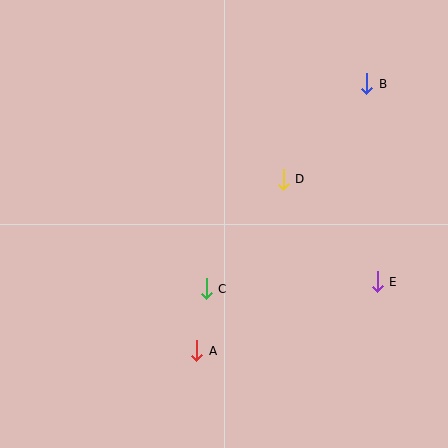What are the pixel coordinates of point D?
Point D is at (283, 179).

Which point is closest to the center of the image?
Point C at (206, 289) is closest to the center.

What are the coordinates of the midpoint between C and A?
The midpoint between C and A is at (201, 320).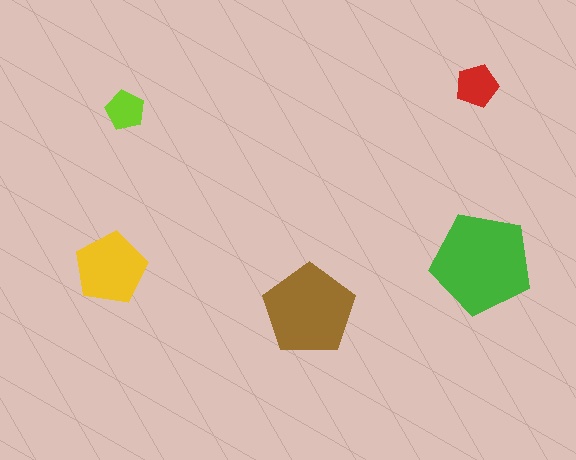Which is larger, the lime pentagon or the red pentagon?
The red one.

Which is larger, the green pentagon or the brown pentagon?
The green one.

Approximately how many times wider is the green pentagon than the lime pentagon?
About 2.5 times wider.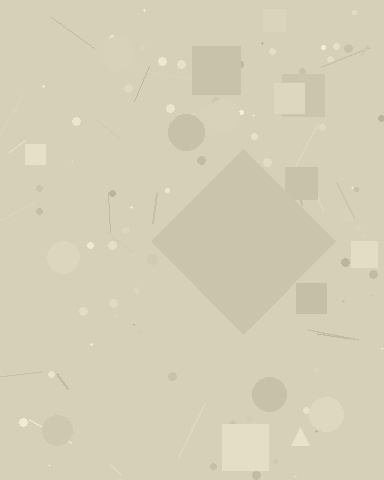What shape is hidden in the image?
A diamond is hidden in the image.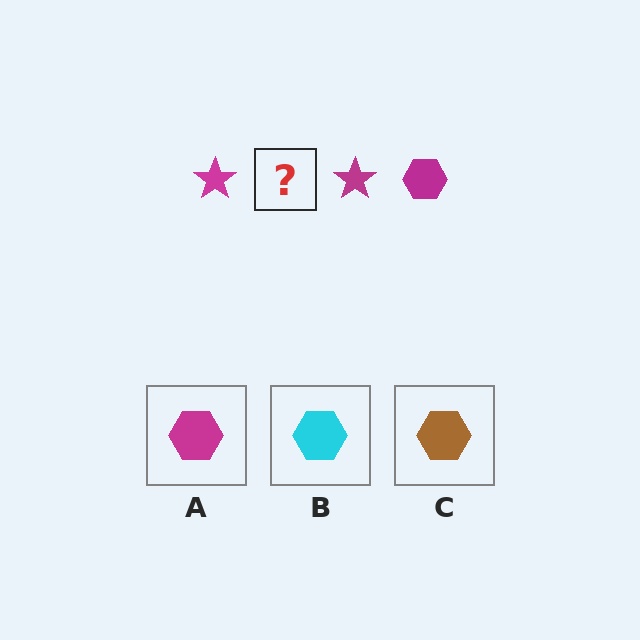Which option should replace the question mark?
Option A.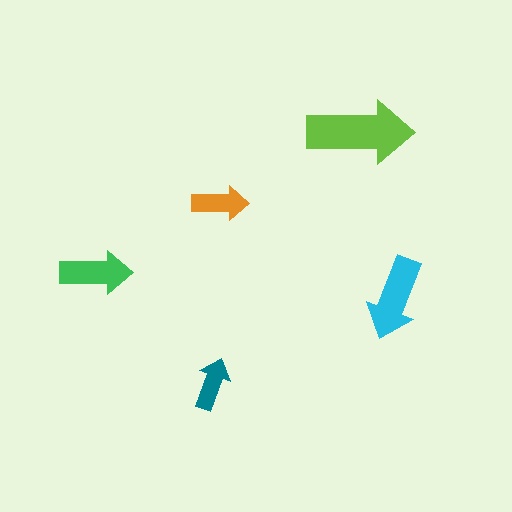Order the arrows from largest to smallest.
the lime one, the cyan one, the green one, the orange one, the teal one.